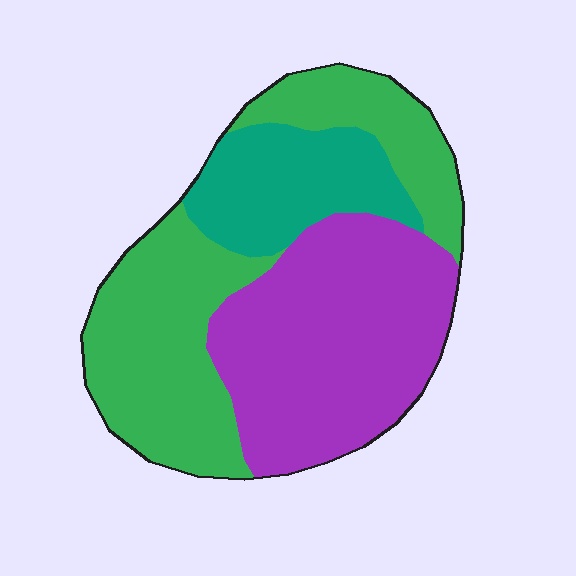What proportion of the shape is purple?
Purple covers around 40% of the shape.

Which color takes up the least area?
Teal, at roughly 20%.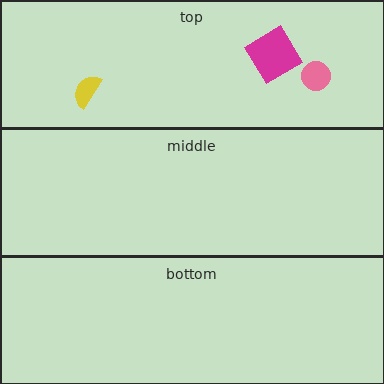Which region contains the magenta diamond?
The top region.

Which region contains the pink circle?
The top region.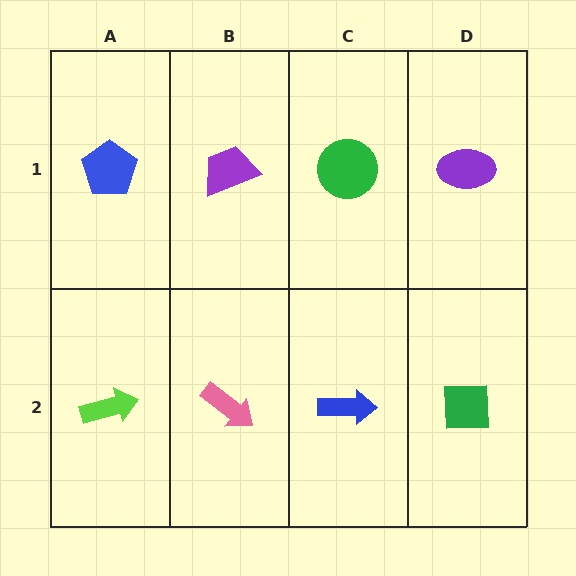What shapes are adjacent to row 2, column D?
A purple ellipse (row 1, column D), a blue arrow (row 2, column C).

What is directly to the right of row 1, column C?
A purple ellipse.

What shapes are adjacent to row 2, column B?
A purple trapezoid (row 1, column B), a lime arrow (row 2, column A), a blue arrow (row 2, column C).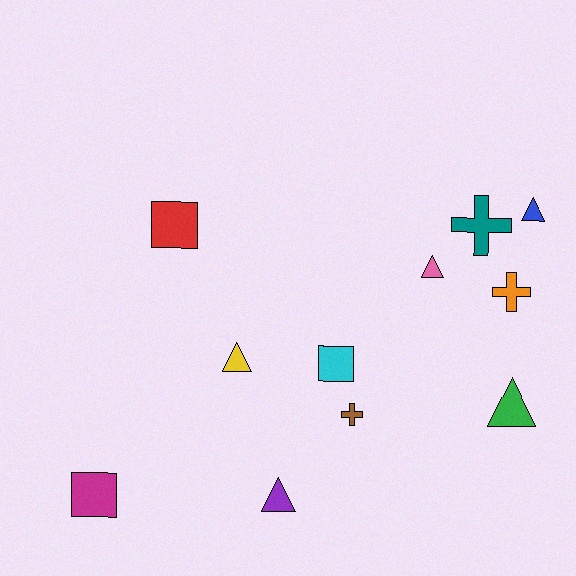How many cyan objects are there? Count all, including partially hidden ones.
There is 1 cyan object.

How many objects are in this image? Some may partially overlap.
There are 11 objects.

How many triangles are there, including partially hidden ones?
There are 5 triangles.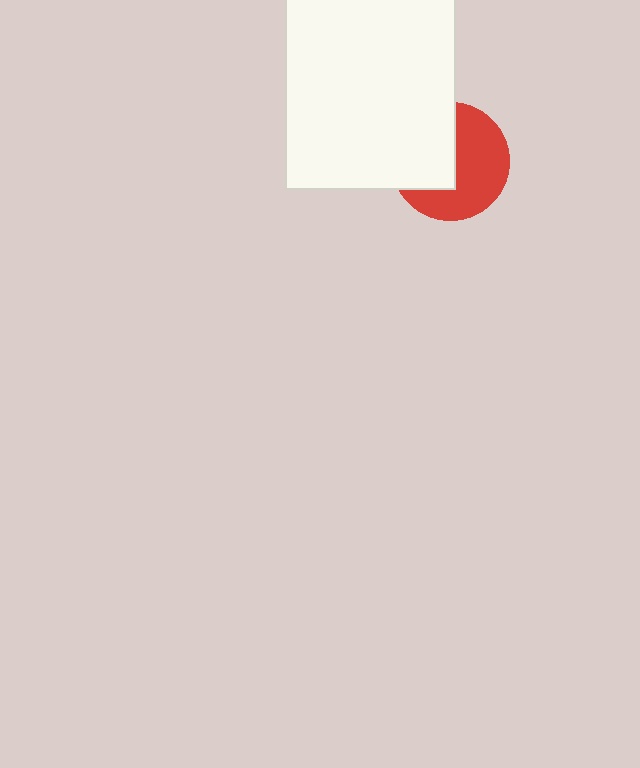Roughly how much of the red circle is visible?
About half of it is visible (roughly 57%).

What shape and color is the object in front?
The object in front is a white rectangle.